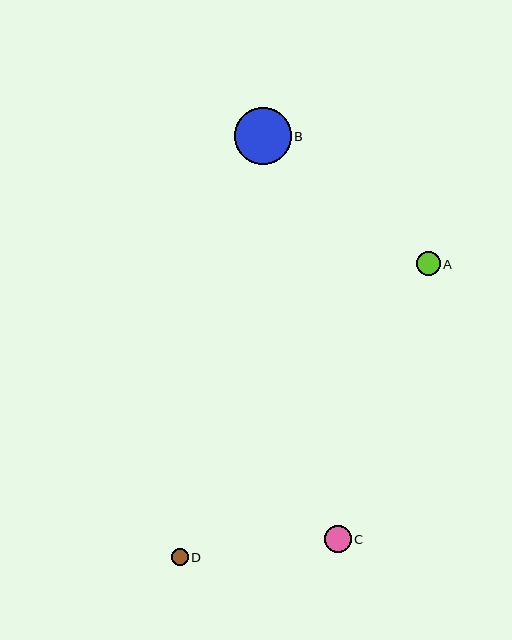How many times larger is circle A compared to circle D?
Circle A is approximately 1.4 times the size of circle D.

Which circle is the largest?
Circle B is the largest with a size of approximately 57 pixels.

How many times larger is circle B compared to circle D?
Circle B is approximately 3.4 times the size of circle D.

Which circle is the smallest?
Circle D is the smallest with a size of approximately 17 pixels.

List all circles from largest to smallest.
From largest to smallest: B, C, A, D.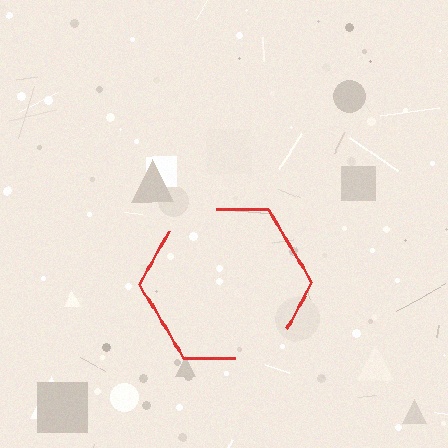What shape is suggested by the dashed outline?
The dashed outline suggests a hexagon.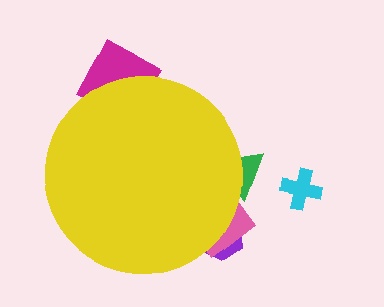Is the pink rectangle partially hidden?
Yes, the pink rectangle is partially hidden behind the yellow circle.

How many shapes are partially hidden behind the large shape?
4 shapes are partially hidden.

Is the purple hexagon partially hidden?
Yes, the purple hexagon is partially hidden behind the yellow circle.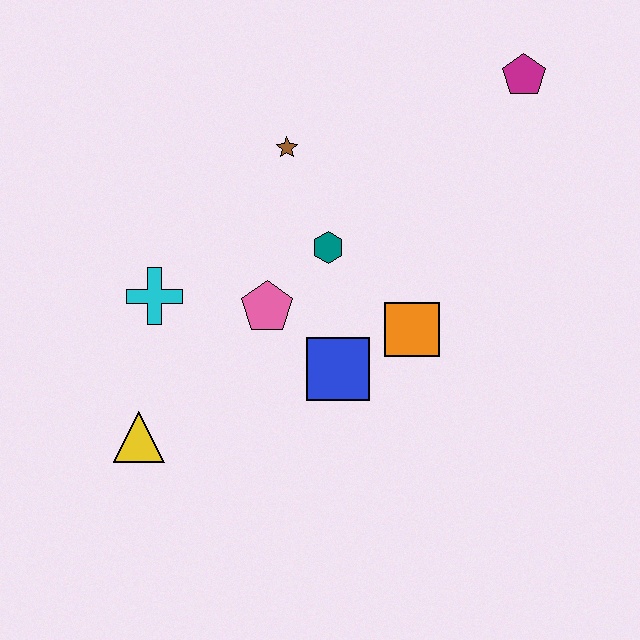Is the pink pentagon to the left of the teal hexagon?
Yes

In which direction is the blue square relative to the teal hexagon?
The blue square is below the teal hexagon.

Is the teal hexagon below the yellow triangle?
No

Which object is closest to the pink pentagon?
The teal hexagon is closest to the pink pentagon.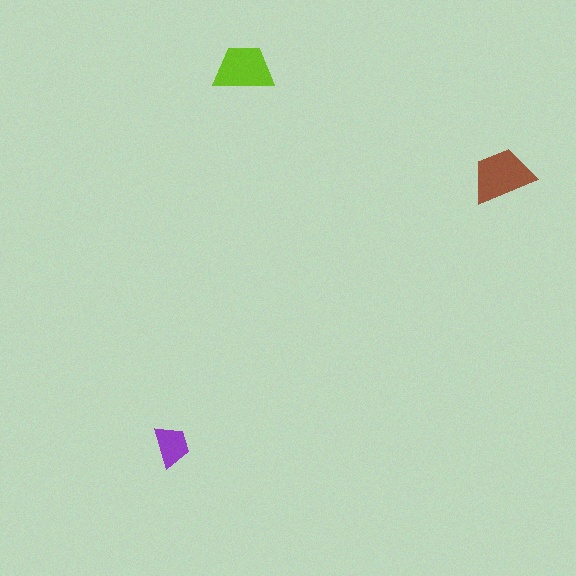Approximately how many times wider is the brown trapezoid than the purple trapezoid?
About 1.5 times wider.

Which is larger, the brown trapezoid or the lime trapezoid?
The brown one.